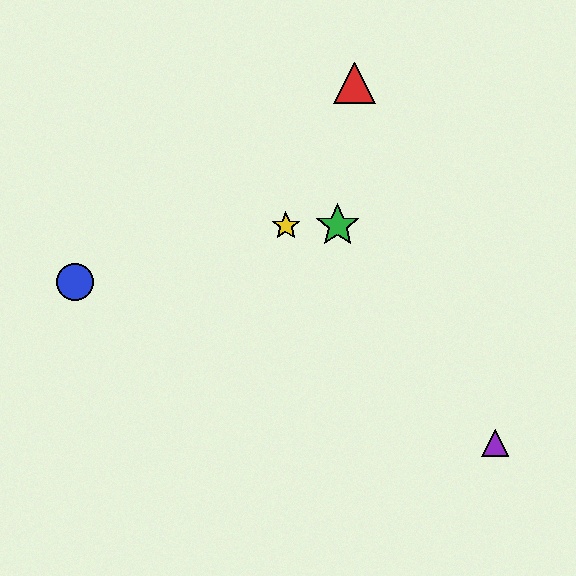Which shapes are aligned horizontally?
The green star, the yellow star are aligned horizontally.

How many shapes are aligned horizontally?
2 shapes (the green star, the yellow star) are aligned horizontally.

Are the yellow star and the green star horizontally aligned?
Yes, both are at y≈226.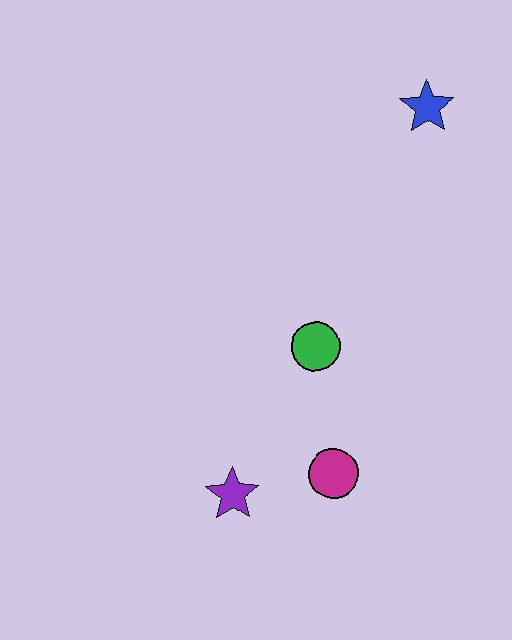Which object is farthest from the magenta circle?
The blue star is farthest from the magenta circle.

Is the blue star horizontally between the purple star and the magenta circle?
No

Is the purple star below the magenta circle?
Yes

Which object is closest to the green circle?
The magenta circle is closest to the green circle.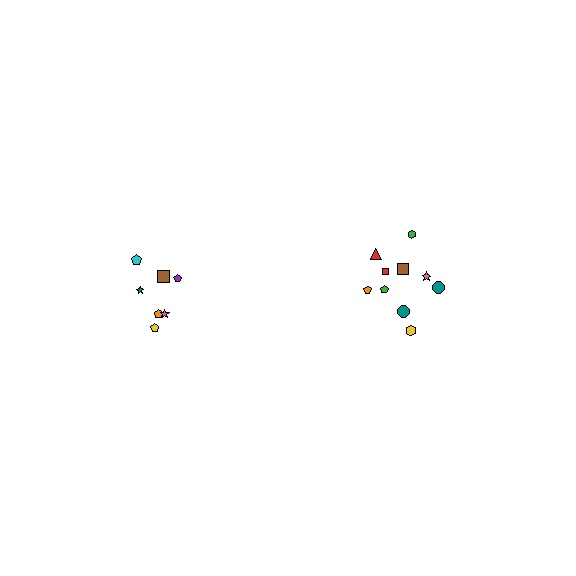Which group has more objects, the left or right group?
The right group.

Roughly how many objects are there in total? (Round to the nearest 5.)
Roughly 15 objects in total.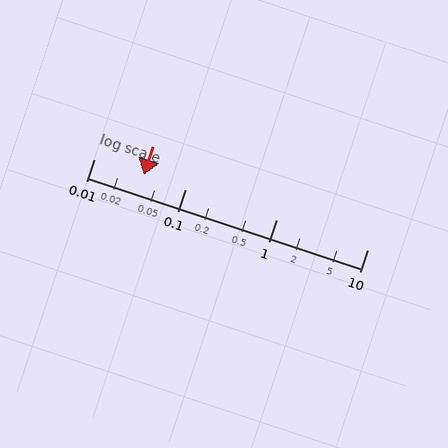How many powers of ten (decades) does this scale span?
The scale spans 3 decades, from 0.01 to 10.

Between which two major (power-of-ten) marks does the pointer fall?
The pointer is between 0.01 and 0.1.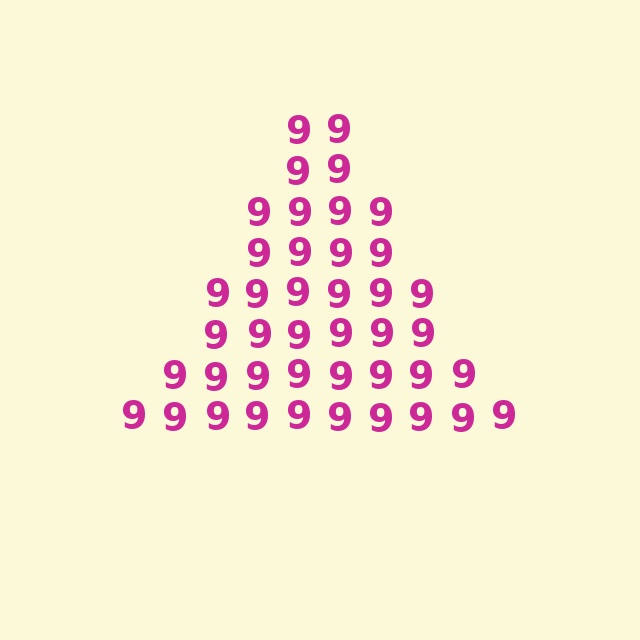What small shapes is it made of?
It is made of small digit 9's.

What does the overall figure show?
The overall figure shows a triangle.